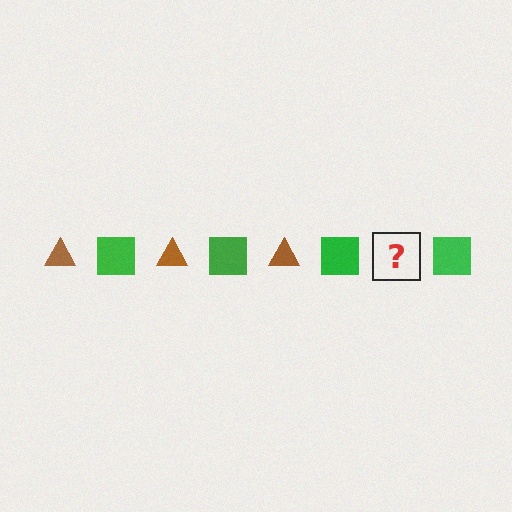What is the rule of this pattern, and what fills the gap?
The rule is that the pattern alternates between brown triangle and green square. The gap should be filled with a brown triangle.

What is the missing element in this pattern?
The missing element is a brown triangle.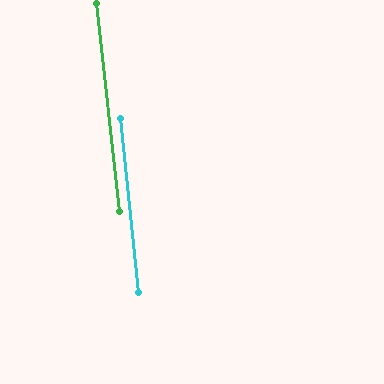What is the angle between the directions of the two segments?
Approximately 0 degrees.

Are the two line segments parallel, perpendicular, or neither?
Parallel — their directions differ by only 0.2°.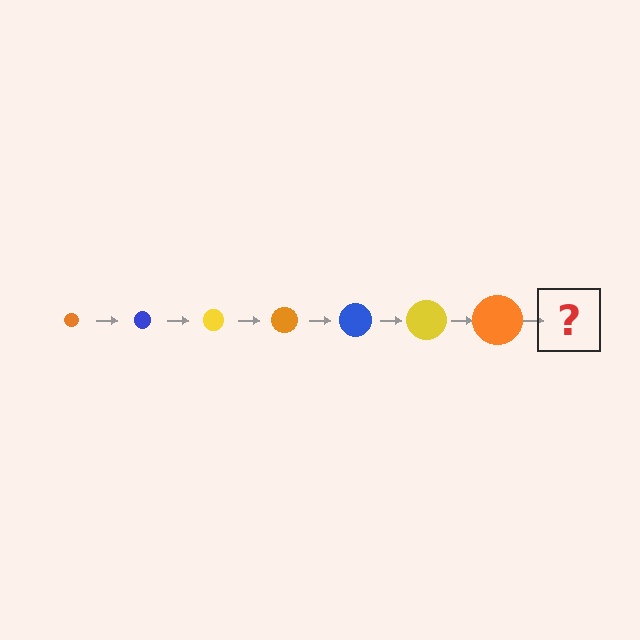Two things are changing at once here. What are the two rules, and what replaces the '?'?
The two rules are that the circle grows larger each step and the color cycles through orange, blue, and yellow. The '?' should be a blue circle, larger than the previous one.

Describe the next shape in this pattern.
It should be a blue circle, larger than the previous one.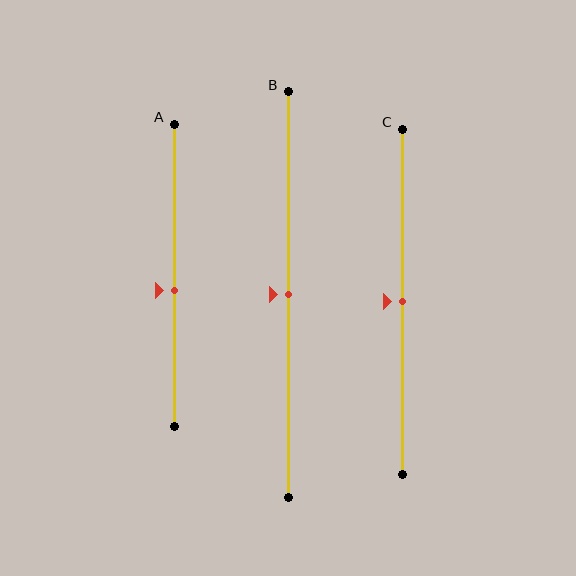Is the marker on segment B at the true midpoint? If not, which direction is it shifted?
Yes, the marker on segment B is at the true midpoint.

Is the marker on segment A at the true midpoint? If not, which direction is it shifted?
No, the marker on segment A is shifted downward by about 5% of the segment length.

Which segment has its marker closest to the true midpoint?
Segment B has its marker closest to the true midpoint.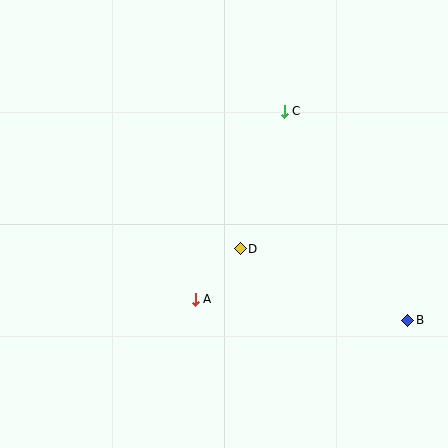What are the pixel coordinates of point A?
Point A is at (195, 299).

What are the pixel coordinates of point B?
Point B is at (408, 320).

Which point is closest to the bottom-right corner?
Point B is closest to the bottom-right corner.